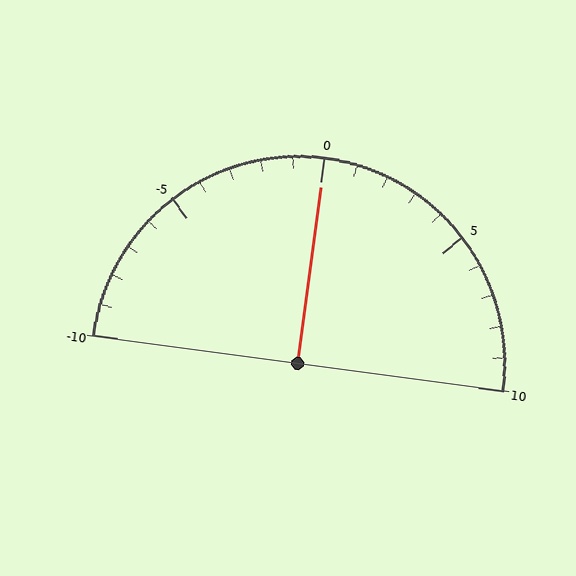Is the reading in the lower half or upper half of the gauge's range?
The reading is in the upper half of the range (-10 to 10).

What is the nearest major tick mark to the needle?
The nearest major tick mark is 0.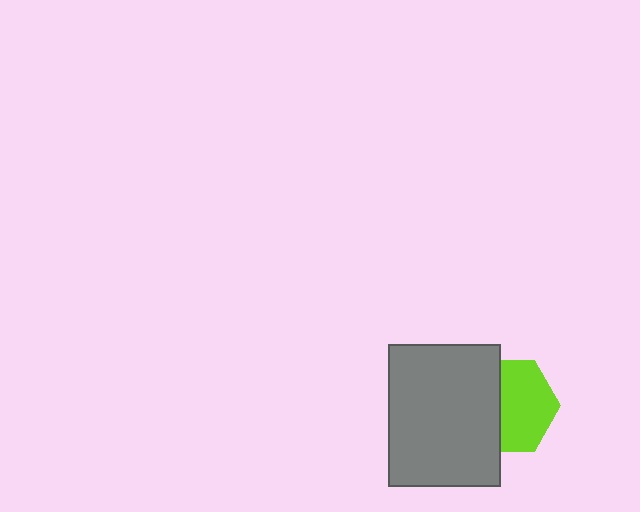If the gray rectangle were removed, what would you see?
You would see the complete lime hexagon.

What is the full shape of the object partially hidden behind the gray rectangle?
The partially hidden object is a lime hexagon.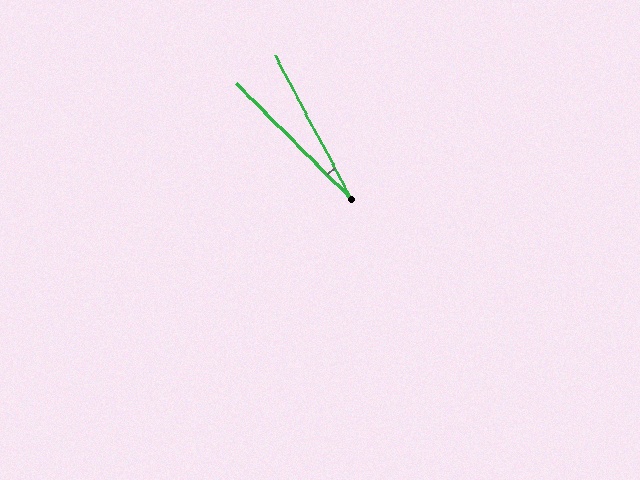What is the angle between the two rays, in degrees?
Approximately 17 degrees.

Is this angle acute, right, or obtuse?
It is acute.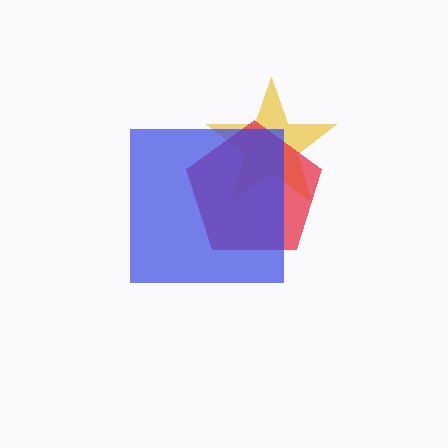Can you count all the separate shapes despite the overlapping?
Yes, there are 3 separate shapes.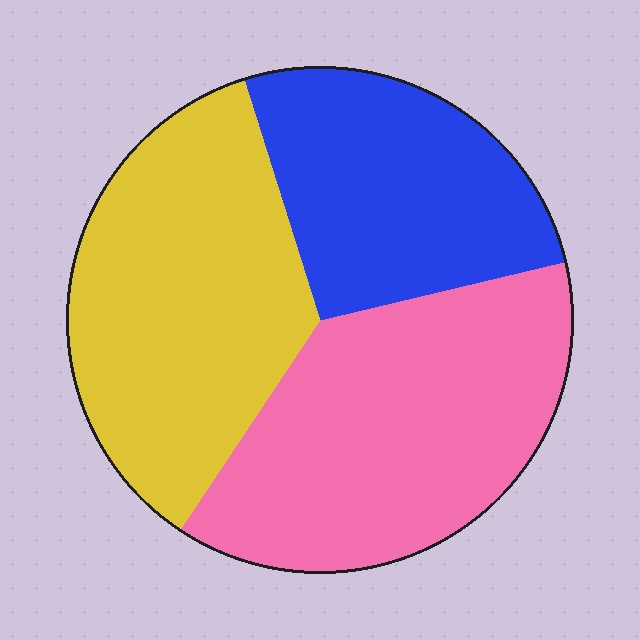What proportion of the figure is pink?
Pink covers 38% of the figure.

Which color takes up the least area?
Blue, at roughly 25%.